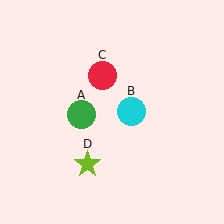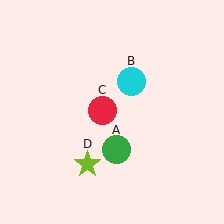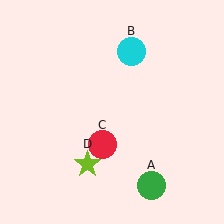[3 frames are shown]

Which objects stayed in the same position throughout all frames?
Lime star (object D) remained stationary.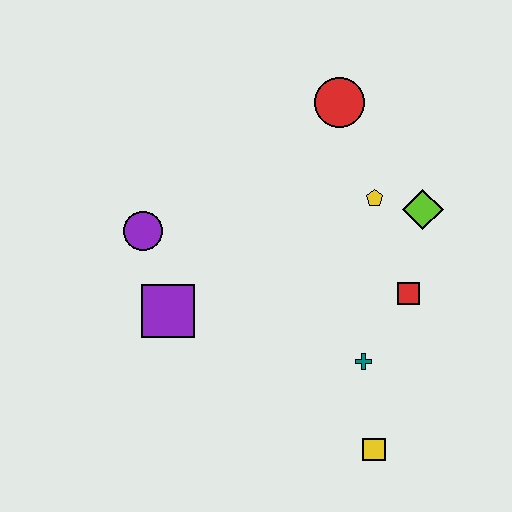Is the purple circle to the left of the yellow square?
Yes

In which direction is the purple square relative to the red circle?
The purple square is below the red circle.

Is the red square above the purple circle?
No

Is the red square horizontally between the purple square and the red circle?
No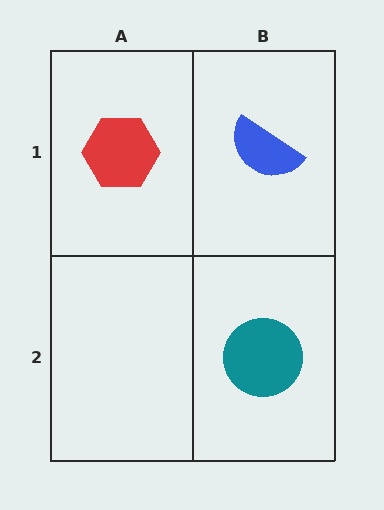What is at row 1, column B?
A blue semicircle.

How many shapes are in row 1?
2 shapes.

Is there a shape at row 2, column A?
No, that cell is empty.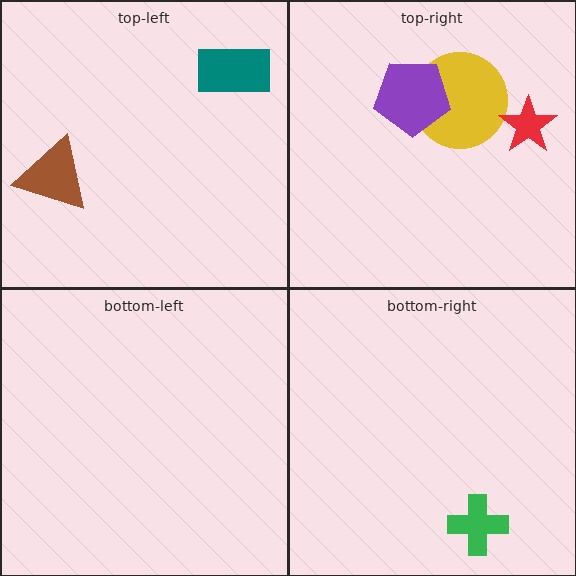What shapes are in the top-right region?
The yellow circle, the red star, the purple pentagon.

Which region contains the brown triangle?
The top-left region.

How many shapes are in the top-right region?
3.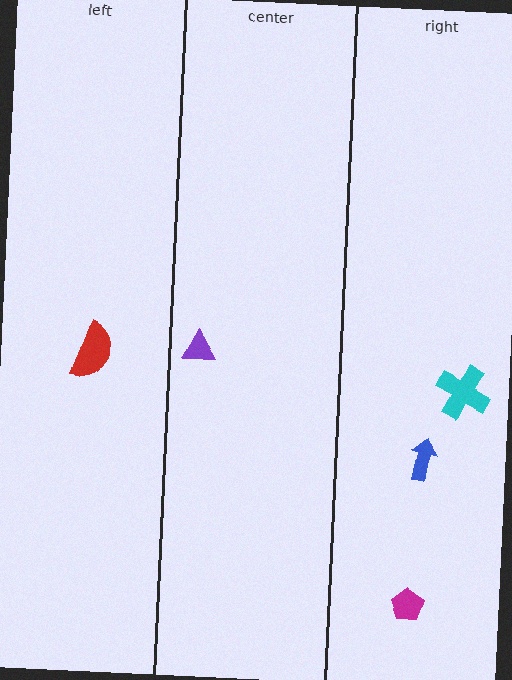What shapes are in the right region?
The magenta pentagon, the blue arrow, the cyan cross.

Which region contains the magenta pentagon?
The right region.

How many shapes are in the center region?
1.